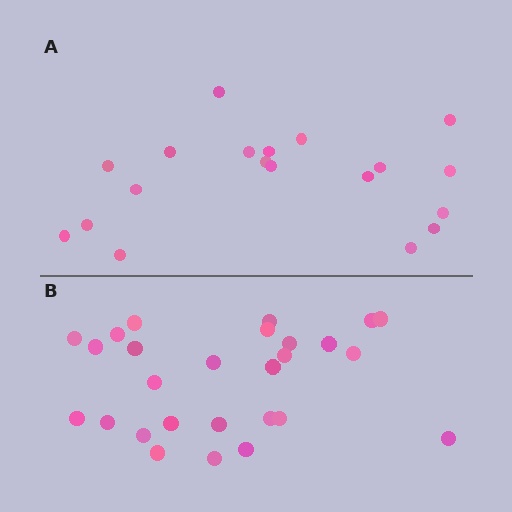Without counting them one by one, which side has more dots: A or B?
Region B (the bottom region) has more dots.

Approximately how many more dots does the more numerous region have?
Region B has roughly 8 or so more dots than region A.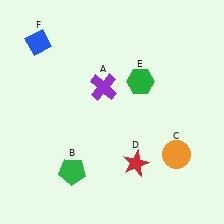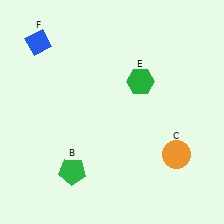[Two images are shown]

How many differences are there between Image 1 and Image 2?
There are 2 differences between the two images.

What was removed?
The purple cross (A), the red star (D) were removed in Image 2.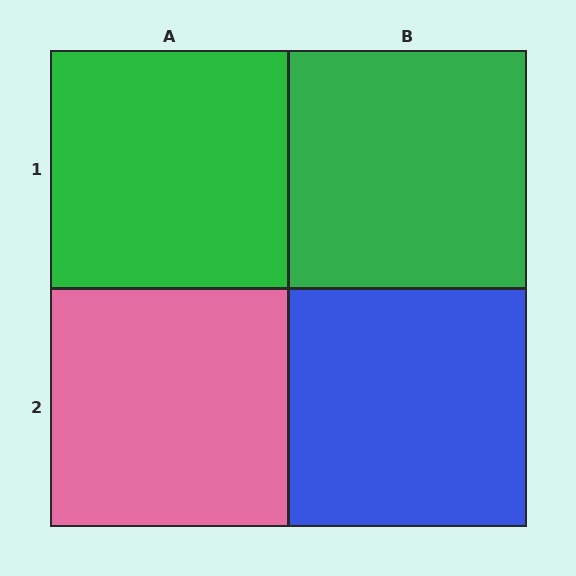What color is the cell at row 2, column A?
Pink.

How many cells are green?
2 cells are green.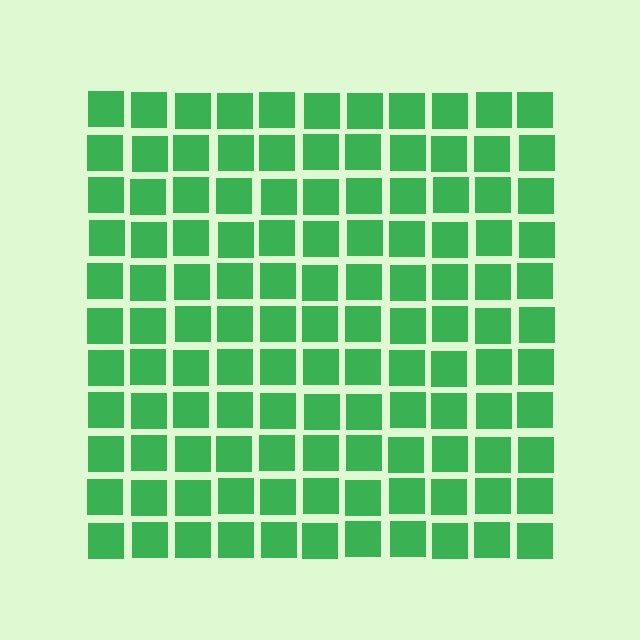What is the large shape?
The large shape is a square.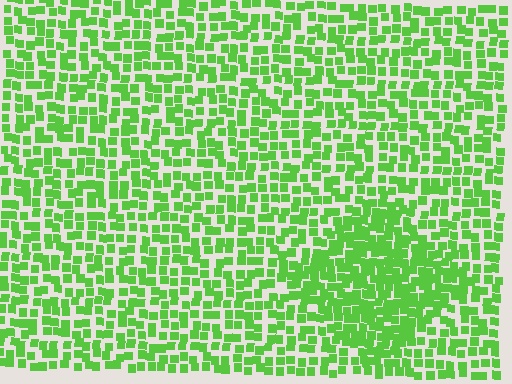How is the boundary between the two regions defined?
The boundary is defined by a change in element density (approximately 1.7x ratio). All elements are the same color, size, and shape.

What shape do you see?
I see a diamond.